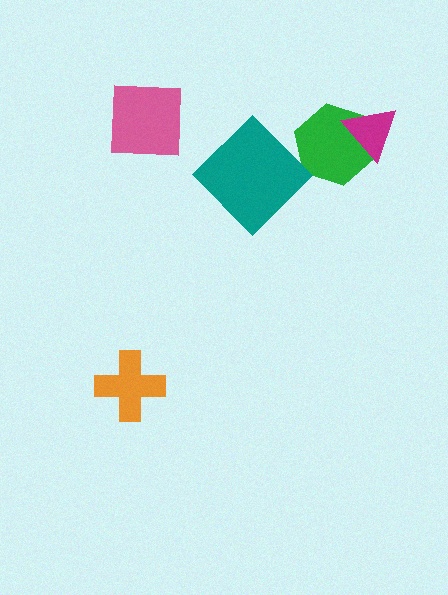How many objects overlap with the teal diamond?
0 objects overlap with the teal diamond.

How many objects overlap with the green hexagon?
1 object overlaps with the green hexagon.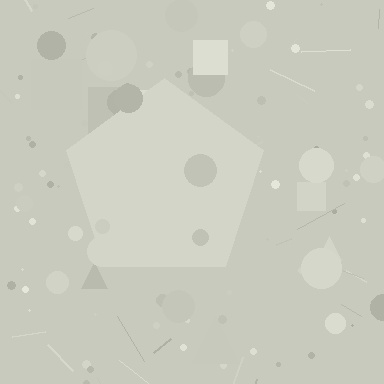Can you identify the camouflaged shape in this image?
The camouflaged shape is a pentagon.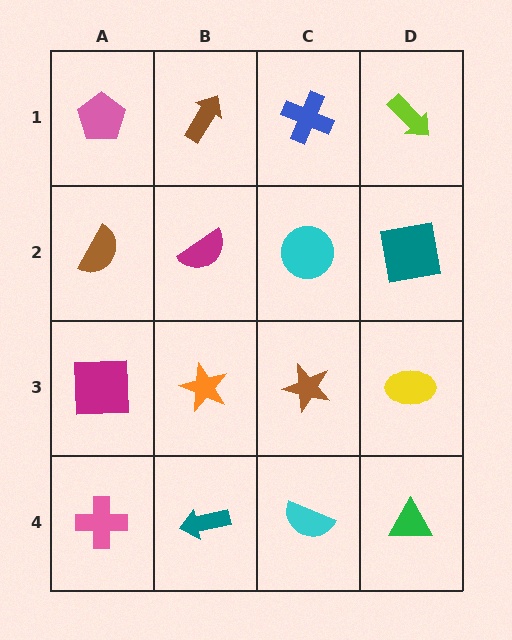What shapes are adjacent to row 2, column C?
A blue cross (row 1, column C), a brown star (row 3, column C), a magenta semicircle (row 2, column B), a teal square (row 2, column D).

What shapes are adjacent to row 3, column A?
A brown semicircle (row 2, column A), a pink cross (row 4, column A), an orange star (row 3, column B).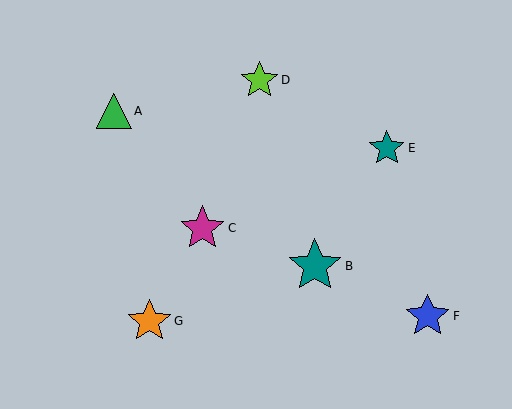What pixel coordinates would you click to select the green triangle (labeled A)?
Click at (114, 111) to select the green triangle A.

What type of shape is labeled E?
Shape E is a teal star.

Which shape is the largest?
The teal star (labeled B) is the largest.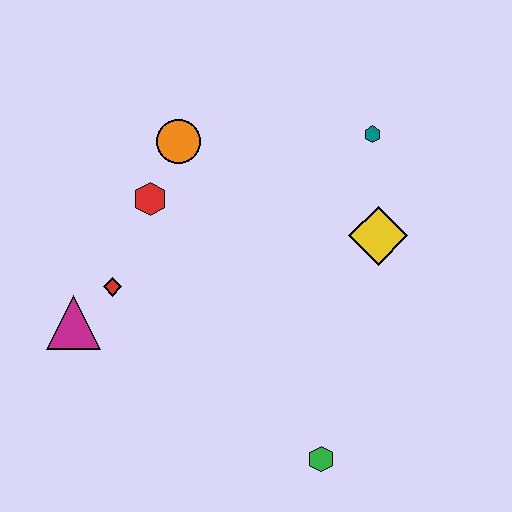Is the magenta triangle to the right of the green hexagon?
No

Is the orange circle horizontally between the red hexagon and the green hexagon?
Yes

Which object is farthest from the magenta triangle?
The teal hexagon is farthest from the magenta triangle.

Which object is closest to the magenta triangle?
The red diamond is closest to the magenta triangle.